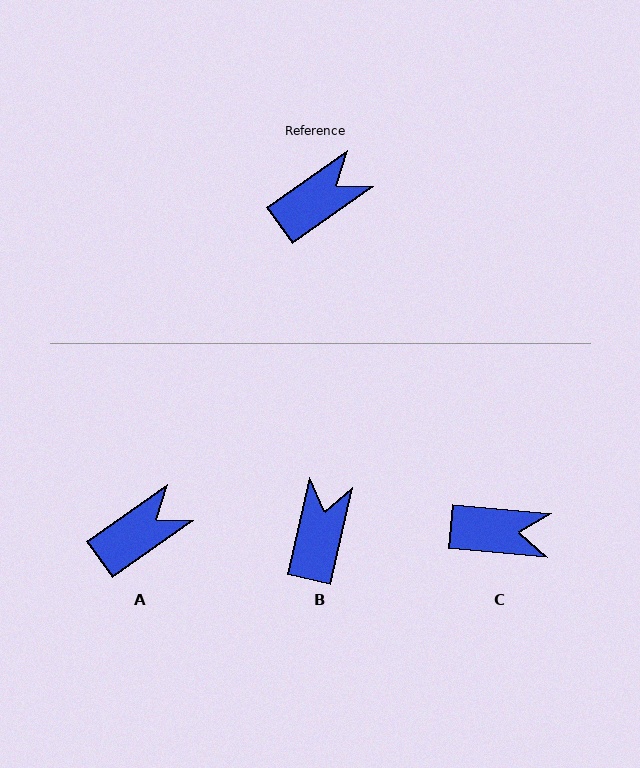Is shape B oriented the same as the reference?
No, it is off by about 42 degrees.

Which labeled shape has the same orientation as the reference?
A.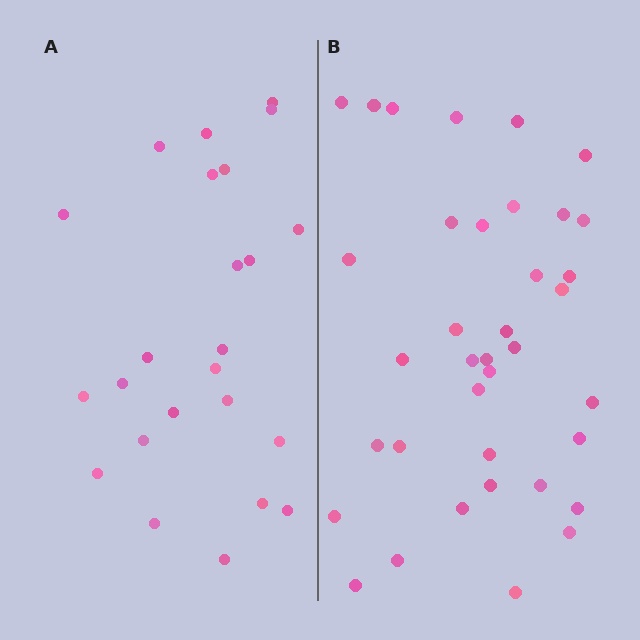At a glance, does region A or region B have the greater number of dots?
Region B (the right region) has more dots.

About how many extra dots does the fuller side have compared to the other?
Region B has approximately 15 more dots than region A.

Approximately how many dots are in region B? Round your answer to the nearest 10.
About 40 dots. (The exact count is 37, which rounds to 40.)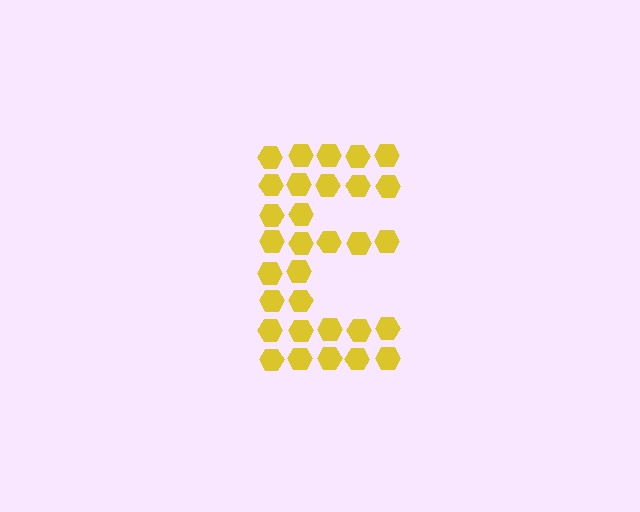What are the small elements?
The small elements are hexagons.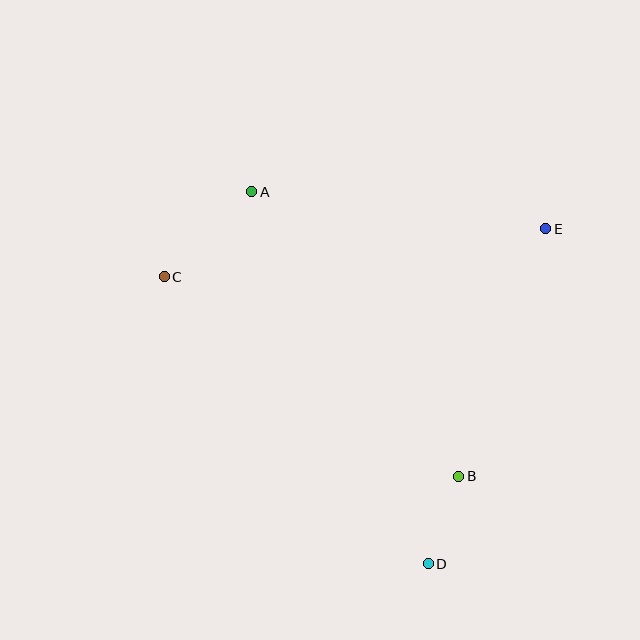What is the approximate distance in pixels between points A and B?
The distance between A and B is approximately 352 pixels.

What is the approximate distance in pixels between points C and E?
The distance between C and E is approximately 384 pixels.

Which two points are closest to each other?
Points B and D are closest to each other.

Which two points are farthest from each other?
Points A and D are farthest from each other.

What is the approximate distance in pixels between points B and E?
The distance between B and E is approximately 262 pixels.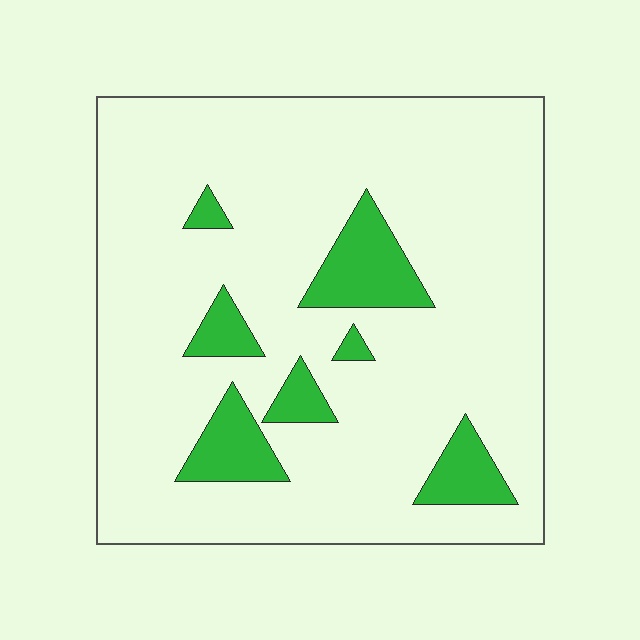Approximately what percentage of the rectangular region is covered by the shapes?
Approximately 15%.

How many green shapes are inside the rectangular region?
7.